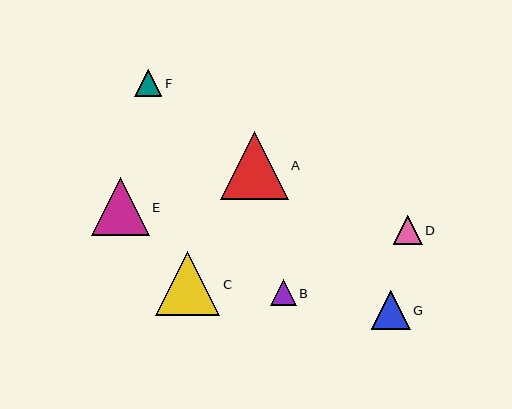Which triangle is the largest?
Triangle A is the largest with a size of approximately 68 pixels.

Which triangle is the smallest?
Triangle B is the smallest with a size of approximately 26 pixels.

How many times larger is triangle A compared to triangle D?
Triangle A is approximately 2.4 times the size of triangle D.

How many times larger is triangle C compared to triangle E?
Triangle C is approximately 1.1 times the size of triangle E.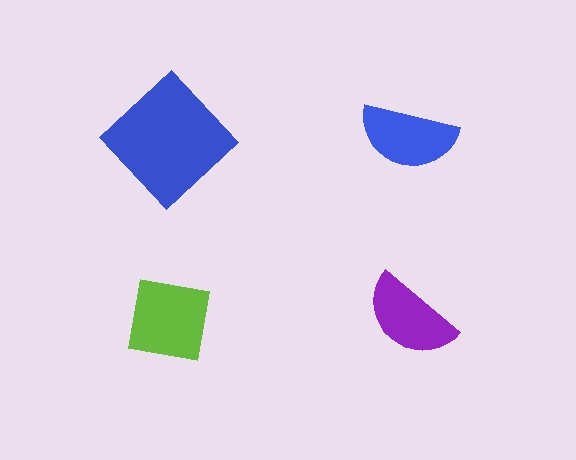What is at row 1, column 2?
A blue semicircle.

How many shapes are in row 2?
2 shapes.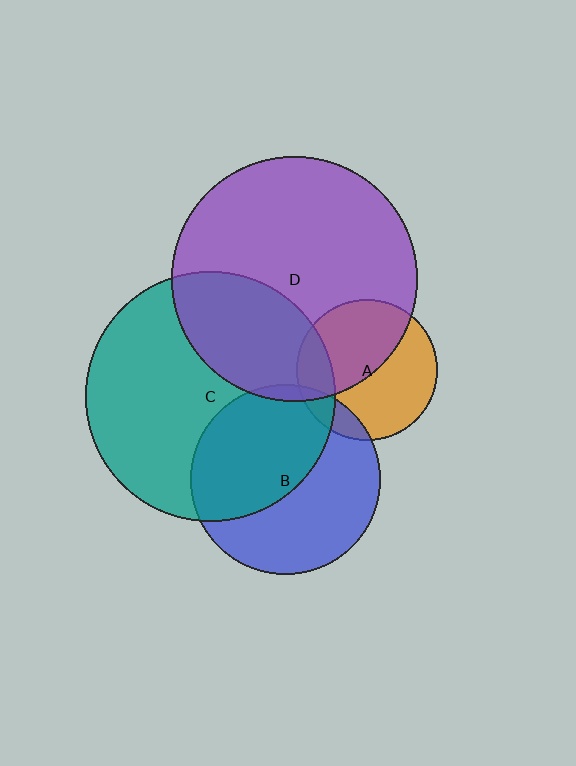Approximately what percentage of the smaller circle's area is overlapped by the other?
Approximately 5%.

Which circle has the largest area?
Circle C (teal).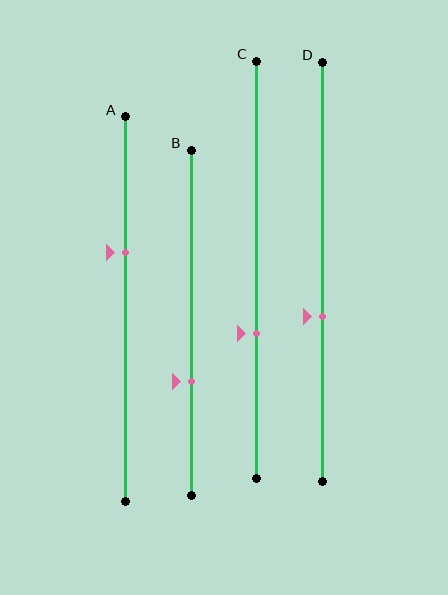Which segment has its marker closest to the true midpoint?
Segment D has its marker closest to the true midpoint.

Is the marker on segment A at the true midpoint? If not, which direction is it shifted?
No, the marker on segment A is shifted upward by about 15% of the segment length.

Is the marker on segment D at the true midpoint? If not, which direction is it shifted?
No, the marker on segment D is shifted downward by about 11% of the segment length.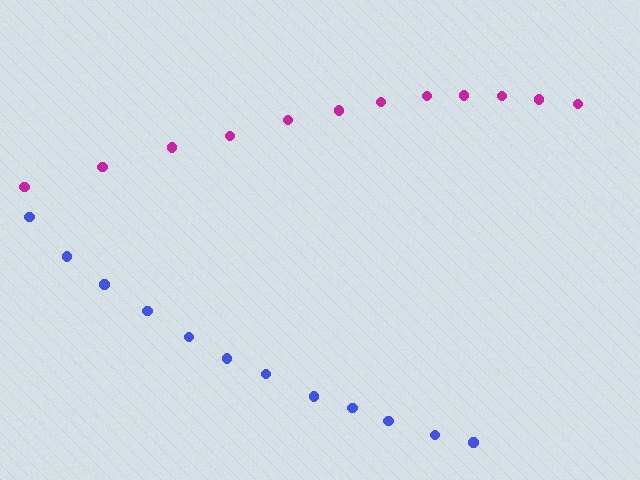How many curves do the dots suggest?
There are 2 distinct paths.